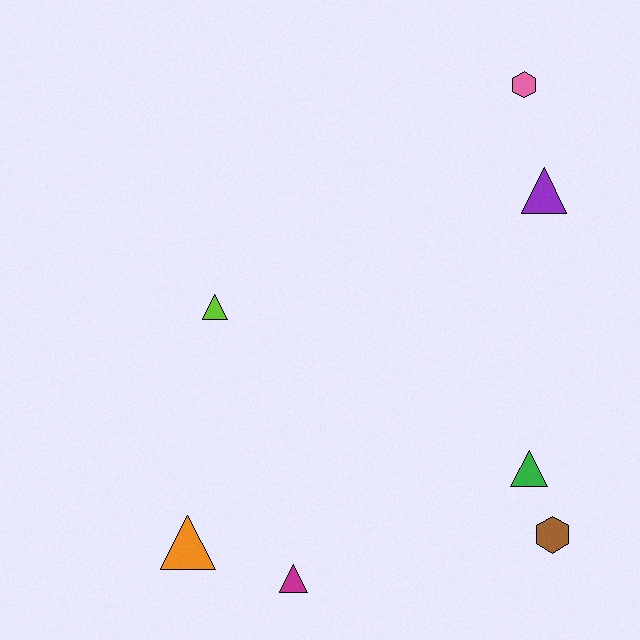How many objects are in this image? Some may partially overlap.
There are 7 objects.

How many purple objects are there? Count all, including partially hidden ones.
There is 1 purple object.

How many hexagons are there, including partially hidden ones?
There are 2 hexagons.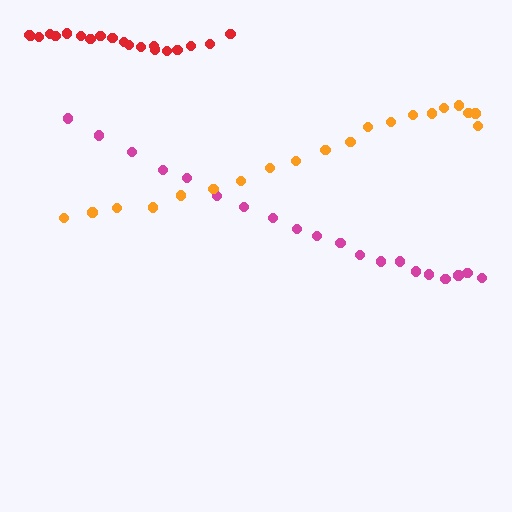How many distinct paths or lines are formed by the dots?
There are 3 distinct paths.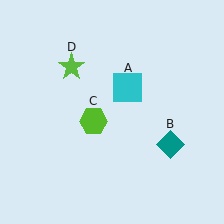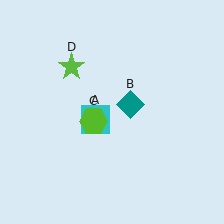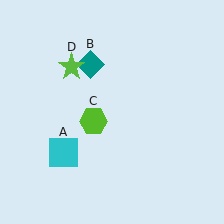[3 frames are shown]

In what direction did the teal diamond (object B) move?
The teal diamond (object B) moved up and to the left.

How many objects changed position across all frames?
2 objects changed position: cyan square (object A), teal diamond (object B).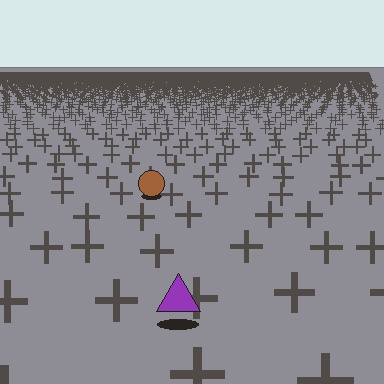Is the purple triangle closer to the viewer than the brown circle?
Yes. The purple triangle is closer — you can tell from the texture gradient: the ground texture is coarser near it.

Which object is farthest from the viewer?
The brown circle is farthest from the viewer. It appears smaller and the ground texture around it is denser.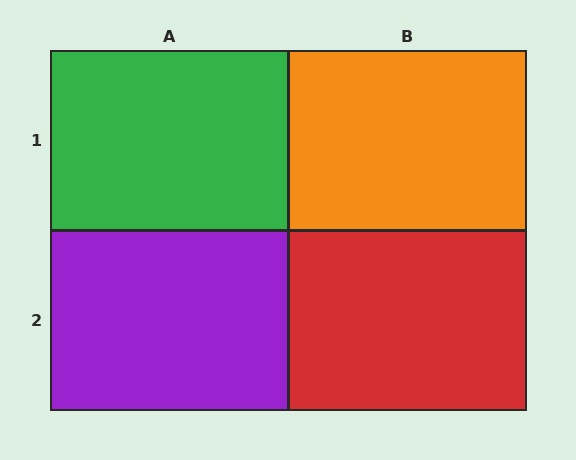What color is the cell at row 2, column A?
Purple.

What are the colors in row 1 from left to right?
Green, orange.